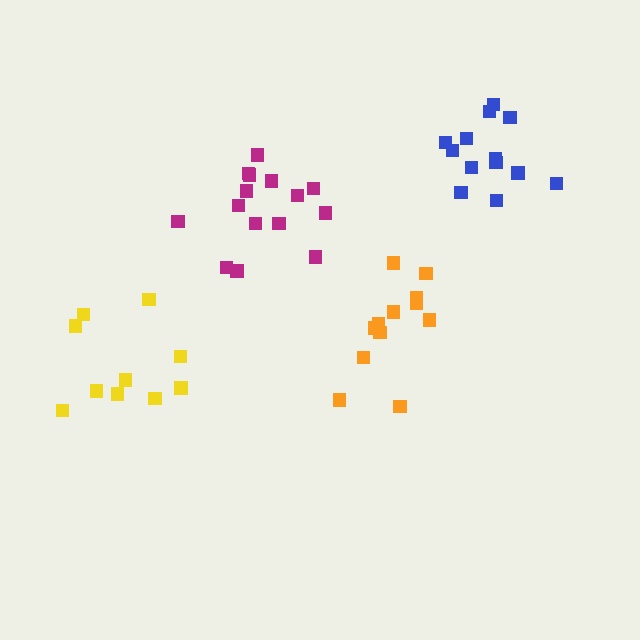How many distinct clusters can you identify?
There are 4 distinct clusters.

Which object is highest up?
The blue cluster is topmost.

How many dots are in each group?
Group 1: 10 dots, Group 2: 12 dots, Group 3: 13 dots, Group 4: 15 dots (50 total).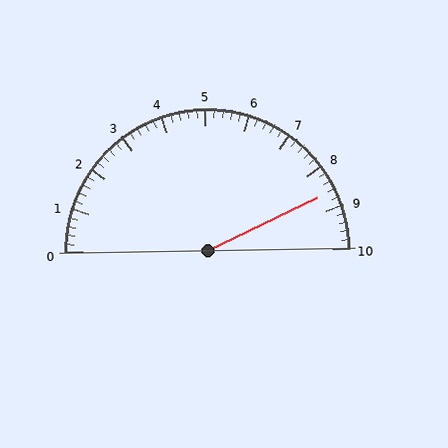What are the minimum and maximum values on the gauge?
The gauge ranges from 0 to 10.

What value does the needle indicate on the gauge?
The needle indicates approximately 8.6.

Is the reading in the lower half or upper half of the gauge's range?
The reading is in the upper half of the range (0 to 10).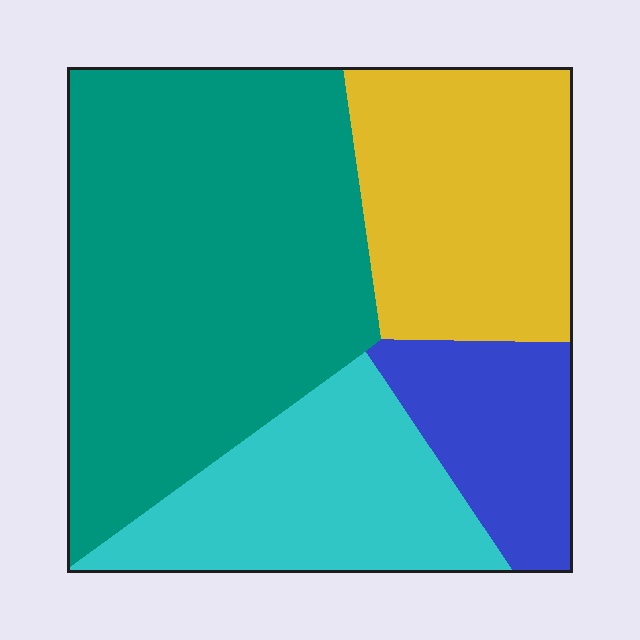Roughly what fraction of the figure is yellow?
Yellow takes up about one quarter (1/4) of the figure.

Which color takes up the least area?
Blue, at roughly 10%.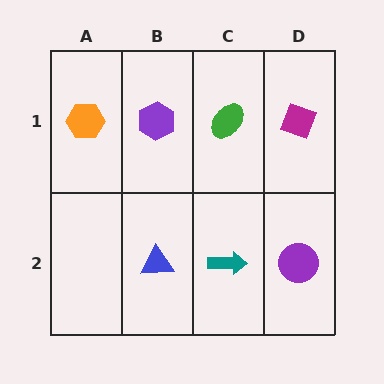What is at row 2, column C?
A teal arrow.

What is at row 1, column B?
A purple hexagon.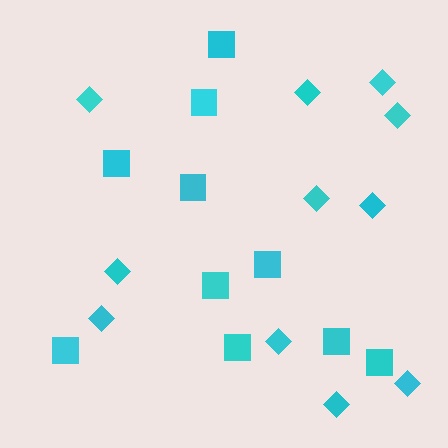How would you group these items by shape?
There are 2 groups: one group of squares (10) and one group of diamonds (11).